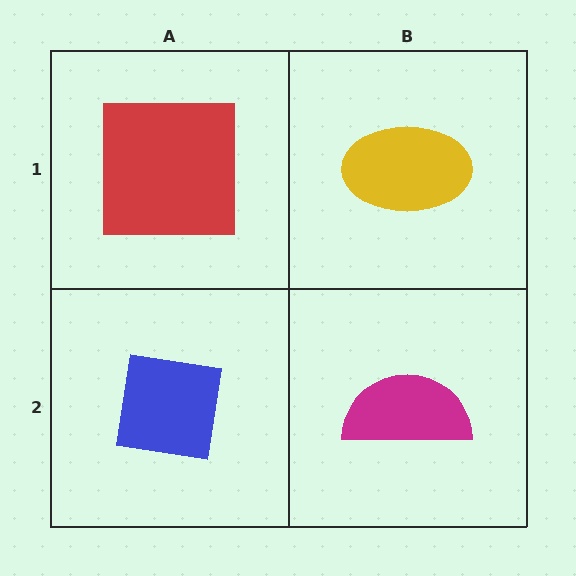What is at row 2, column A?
A blue square.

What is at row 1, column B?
A yellow ellipse.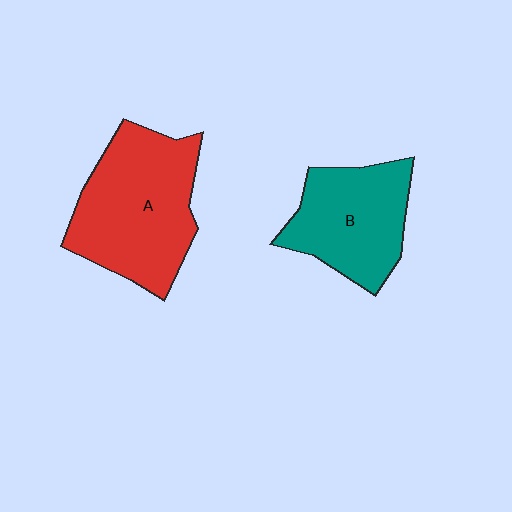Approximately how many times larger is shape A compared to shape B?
Approximately 1.3 times.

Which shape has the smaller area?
Shape B (teal).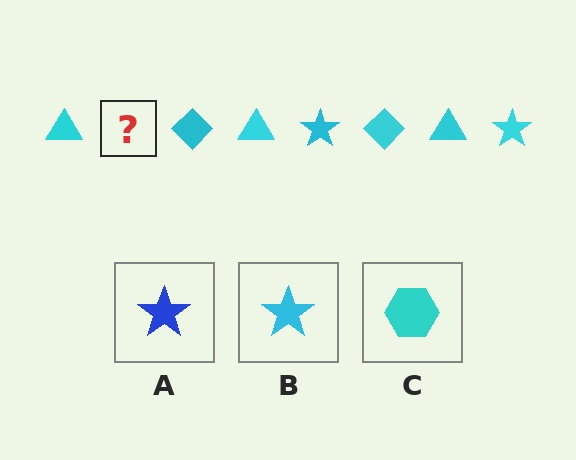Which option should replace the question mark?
Option B.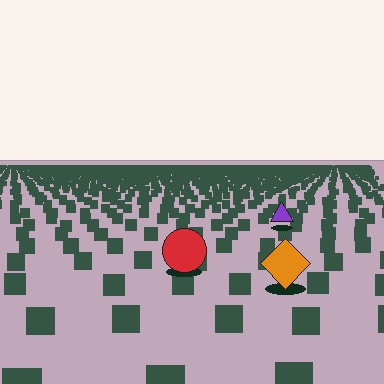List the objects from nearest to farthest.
From nearest to farthest: the orange diamond, the red circle, the purple triangle.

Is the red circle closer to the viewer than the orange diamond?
No. The orange diamond is closer — you can tell from the texture gradient: the ground texture is coarser near it.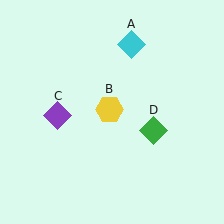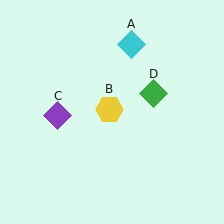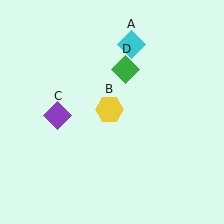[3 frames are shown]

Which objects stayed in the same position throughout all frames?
Cyan diamond (object A) and yellow hexagon (object B) and purple diamond (object C) remained stationary.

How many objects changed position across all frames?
1 object changed position: green diamond (object D).